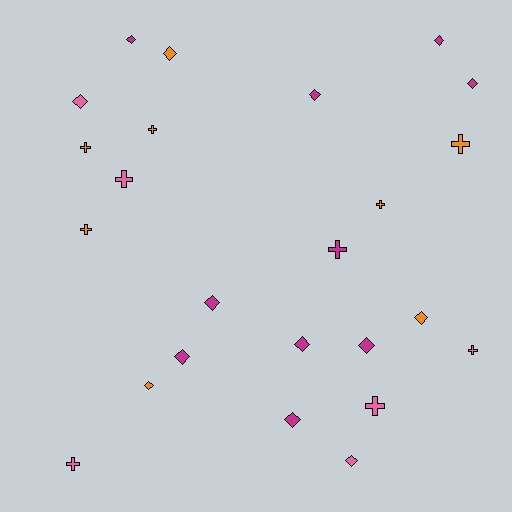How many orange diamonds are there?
There are 3 orange diamonds.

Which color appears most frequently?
Magenta, with 10 objects.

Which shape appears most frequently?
Diamond, with 14 objects.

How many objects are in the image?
There are 24 objects.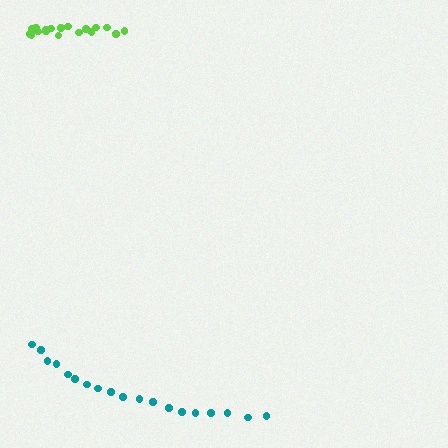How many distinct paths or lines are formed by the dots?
There are 2 distinct paths.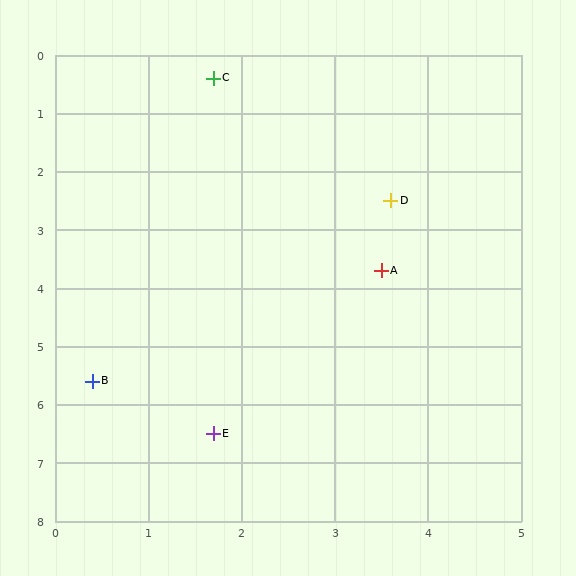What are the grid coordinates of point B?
Point B is at approximately (0.4, 5.6).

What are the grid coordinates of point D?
Point D is at approximately (3.6, 2.5).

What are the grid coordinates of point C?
Point C is at approximately (1.7, 0.4).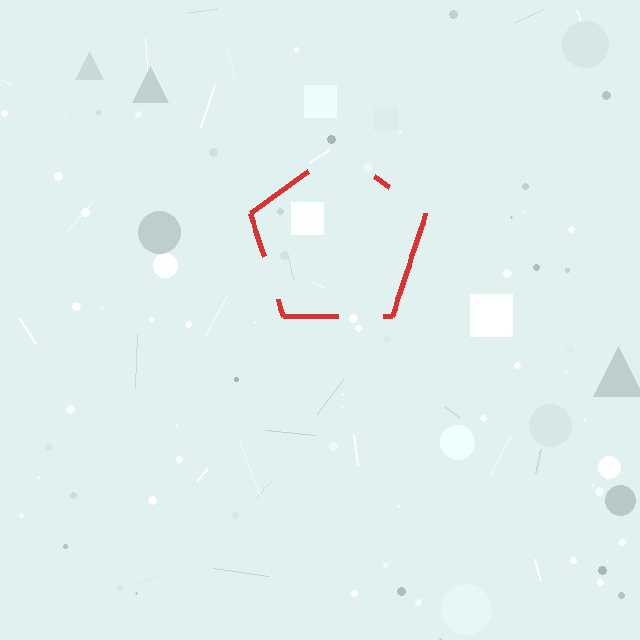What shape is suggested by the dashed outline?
The dashed outline suggests a pentagon.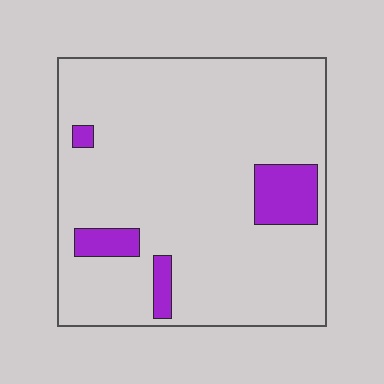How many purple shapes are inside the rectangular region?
4.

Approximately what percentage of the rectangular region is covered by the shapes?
Approximately 10%.